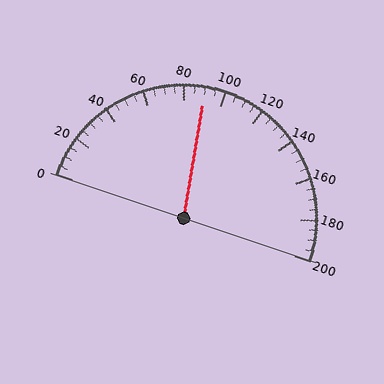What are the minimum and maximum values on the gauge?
The gauge ranges from 0 to 200.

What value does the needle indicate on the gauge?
The needle indicates approximately 90.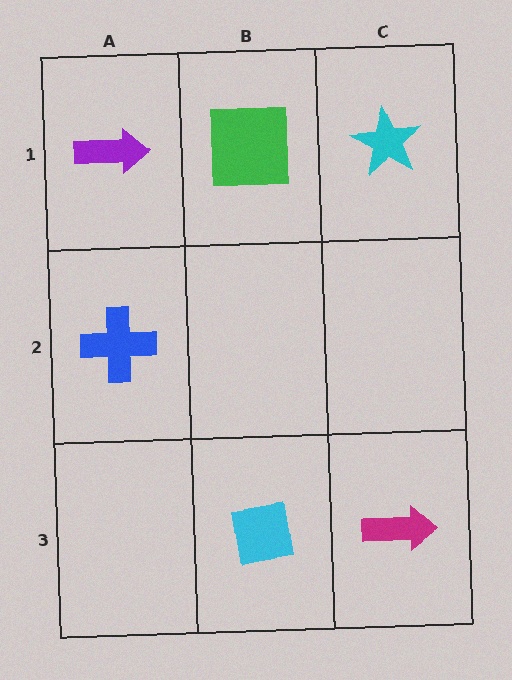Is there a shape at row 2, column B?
No, that cell is empty.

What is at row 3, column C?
A magenta arrow.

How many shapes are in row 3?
2 shapes.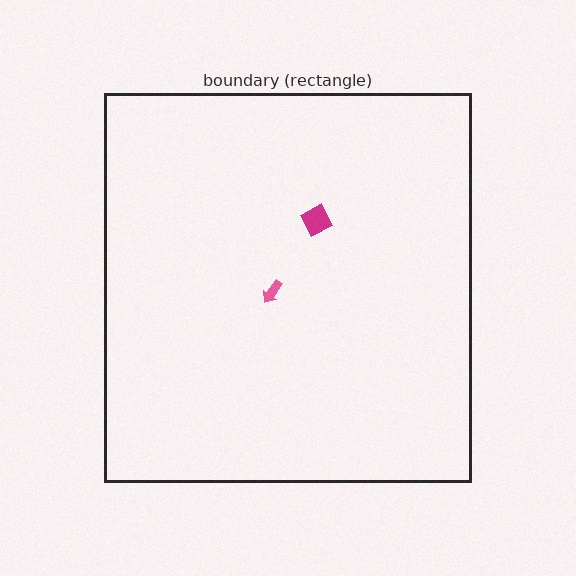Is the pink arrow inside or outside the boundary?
Inside.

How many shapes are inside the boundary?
2 inside, 0 outside.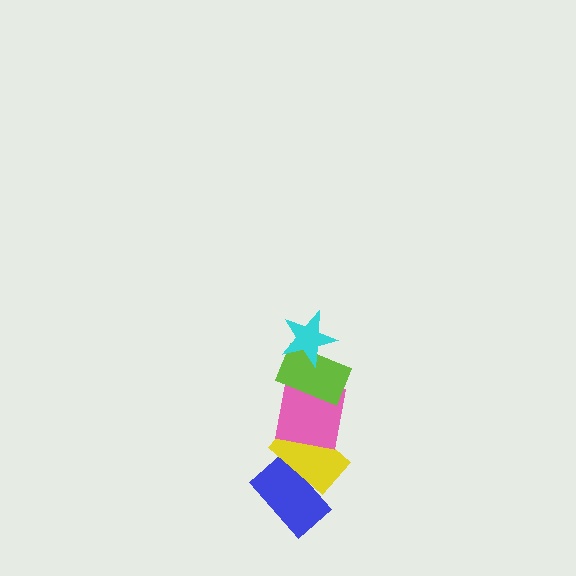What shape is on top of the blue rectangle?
The yellow rectangle is on top of the blue rectangle.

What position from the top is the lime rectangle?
The lime rectangle is 2nd from the top.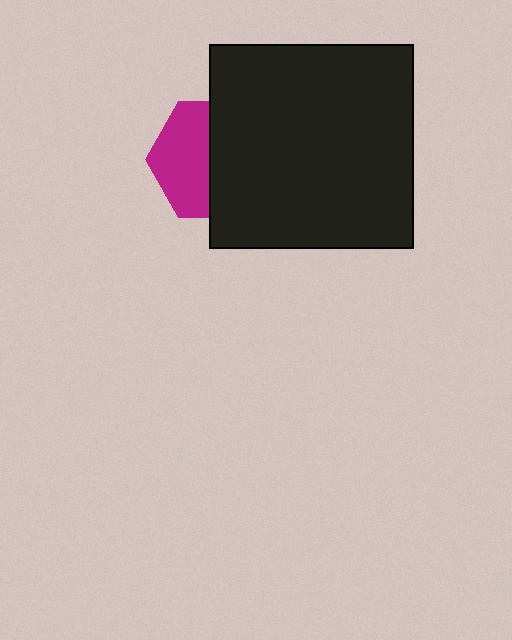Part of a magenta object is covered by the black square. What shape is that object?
It is a hexagon.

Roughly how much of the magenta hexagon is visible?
About half of it is visible (roughly 48%).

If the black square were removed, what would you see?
You would see the complete magenta hexagon.